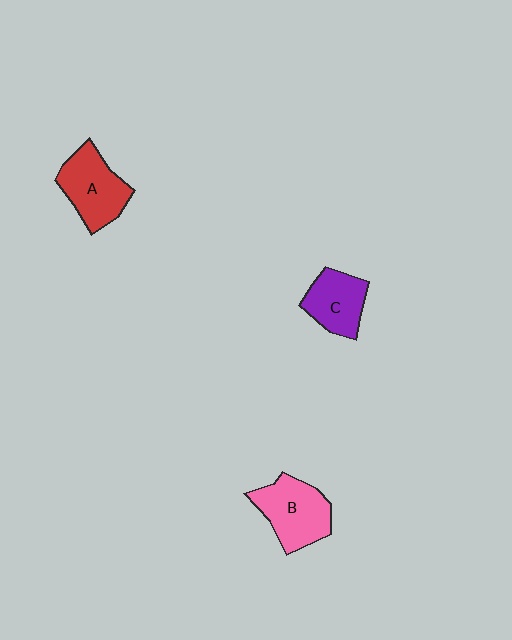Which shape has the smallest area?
Shape C (purple).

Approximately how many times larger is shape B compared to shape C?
Approximately 1.3 times.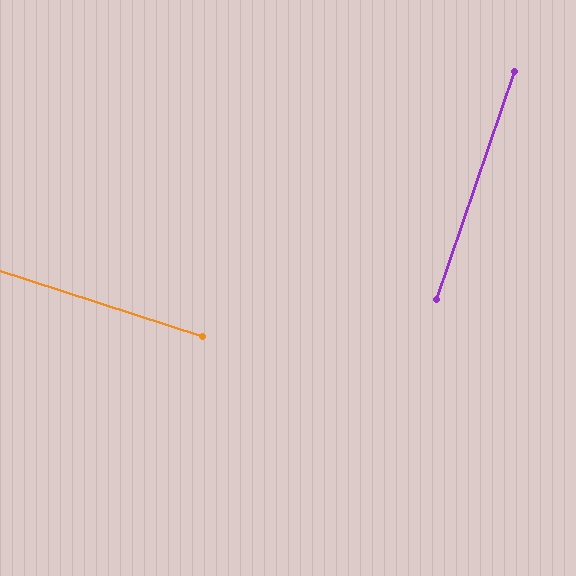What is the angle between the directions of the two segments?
Approximately 89 degrees.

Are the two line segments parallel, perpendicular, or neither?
Perpendicular — they meet at approximately 89°.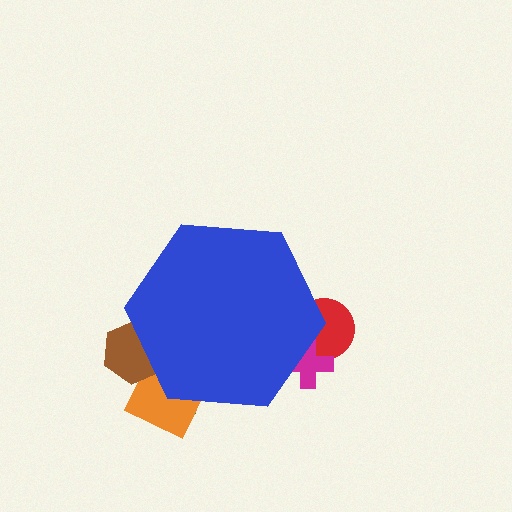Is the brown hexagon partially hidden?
Yes, the brown hexagon is partially hidden behind the blue hexagon.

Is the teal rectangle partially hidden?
Yes, the teal rectangle is partially hidden behind the blue hexagon.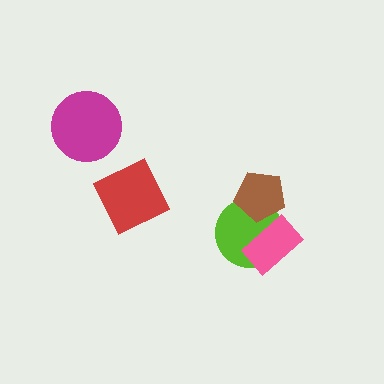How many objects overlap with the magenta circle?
0 objects overlap with the magenta circle.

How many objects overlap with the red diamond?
0 objects overlap with the red diamond.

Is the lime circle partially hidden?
Yes, it is partially covered by another shape.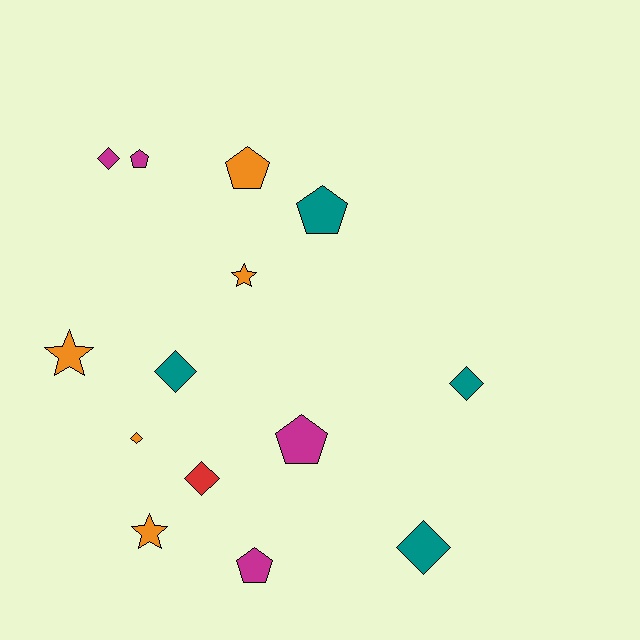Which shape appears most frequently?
Diamond, with 6 objects.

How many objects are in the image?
There are 14 objects.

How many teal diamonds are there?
There are 3 teal diamonds.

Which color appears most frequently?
Orange, with 5 objects.